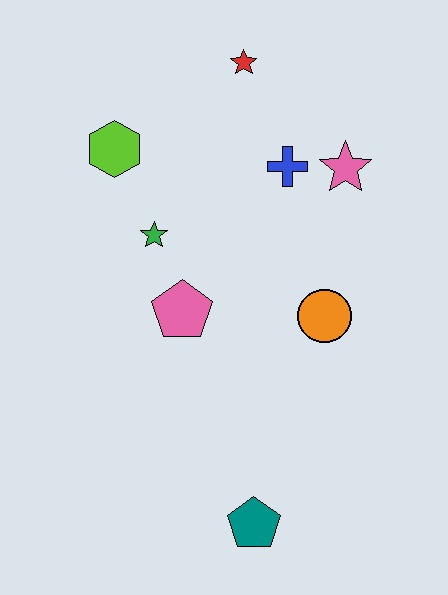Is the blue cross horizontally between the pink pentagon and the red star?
No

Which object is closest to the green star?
The pink pentagon is closest to the green star.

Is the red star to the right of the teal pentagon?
No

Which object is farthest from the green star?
The teal pentagon is farthest from the green star.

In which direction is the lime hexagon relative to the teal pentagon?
The lime hexagon is above the teal pentagon.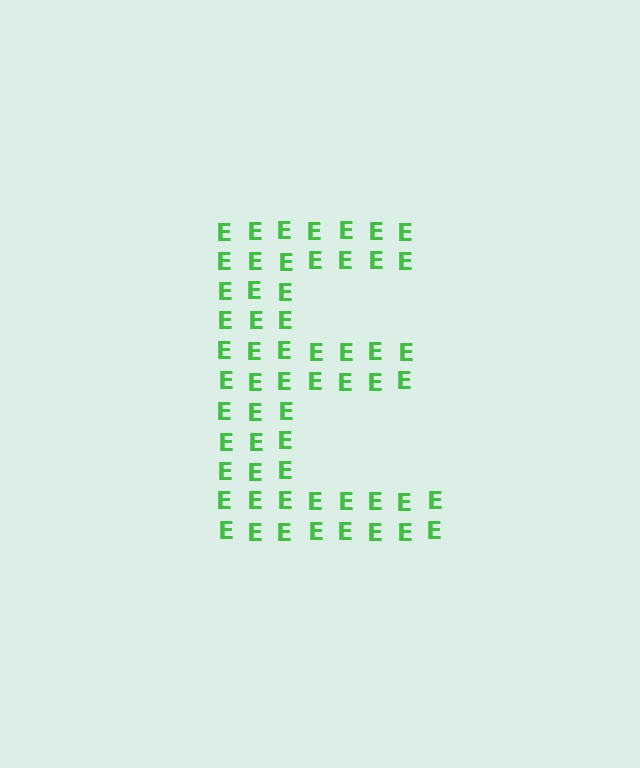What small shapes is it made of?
It is made of small letter E's.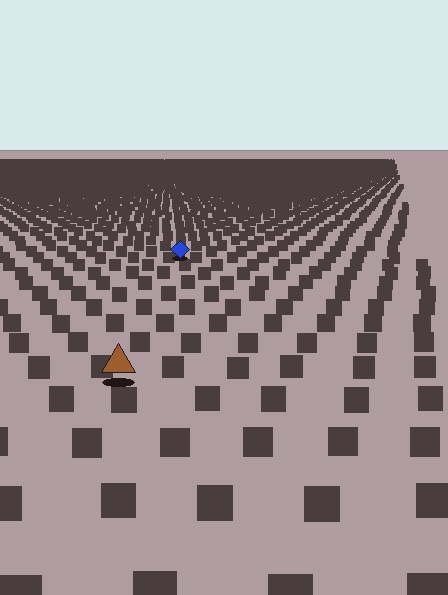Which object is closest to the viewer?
The brown triangle is closest. The texture marks near it are larger and more spread out.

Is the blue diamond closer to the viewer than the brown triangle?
No. The brown triangle is closer — you can tell from the texture gradient: the ground texture is coarser near it.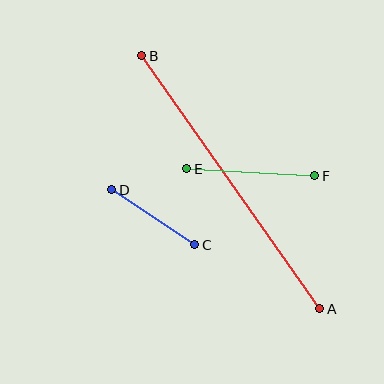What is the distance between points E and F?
The distance is approximately 128 pixels.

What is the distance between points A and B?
The distance is approximately 310 pixels.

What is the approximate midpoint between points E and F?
The midpoint is at approximately (251, 172) pixels.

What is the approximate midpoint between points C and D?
The midpoint is at approximately (153, 217) pixels.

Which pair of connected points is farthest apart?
Points A and B are farthest apart.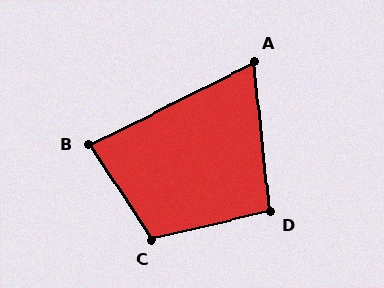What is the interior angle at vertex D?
Approximately 97 degrees (obtuse).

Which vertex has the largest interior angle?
C, at approximately 110 degrees.